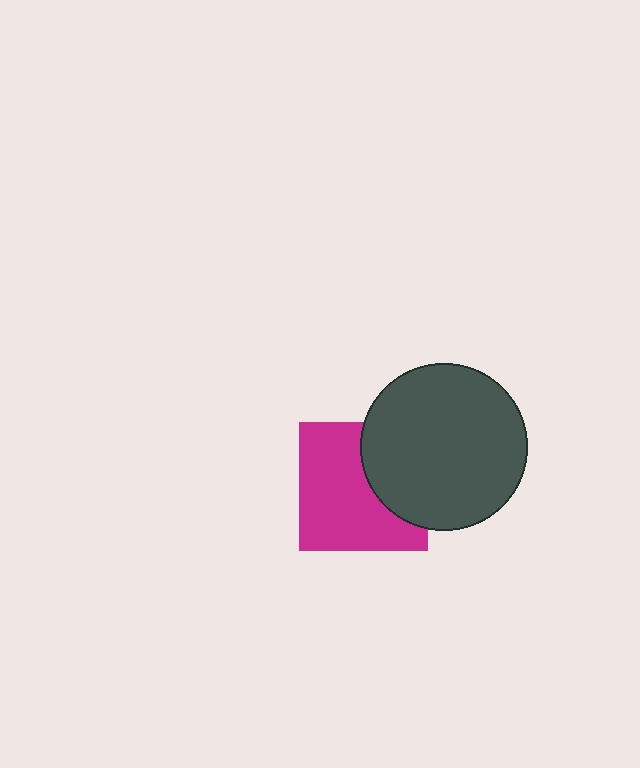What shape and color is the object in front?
The object in front is a dark gray circle.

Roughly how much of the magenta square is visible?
About half of it is visible (roughly 65%).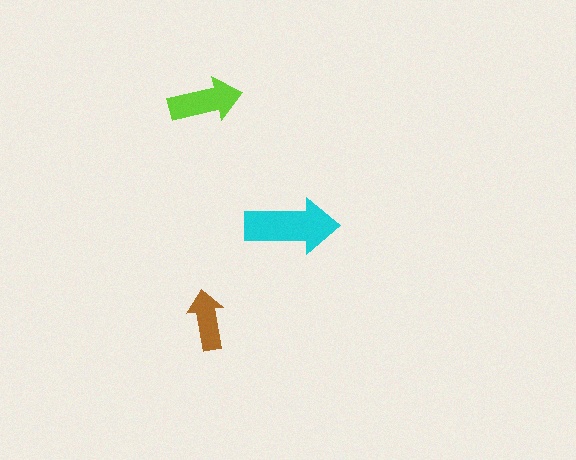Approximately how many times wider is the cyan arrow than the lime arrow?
About 1.5 times wider.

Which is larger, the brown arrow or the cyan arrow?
The cyan one.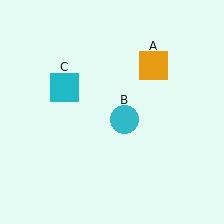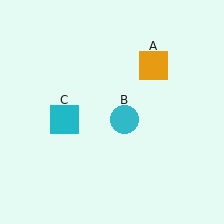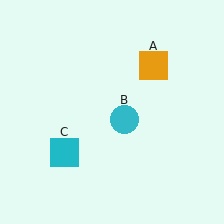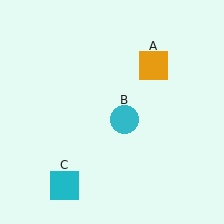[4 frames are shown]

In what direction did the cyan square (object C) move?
The cyan square (object C) moved down.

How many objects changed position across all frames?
1 object changed position: cyan square (object C).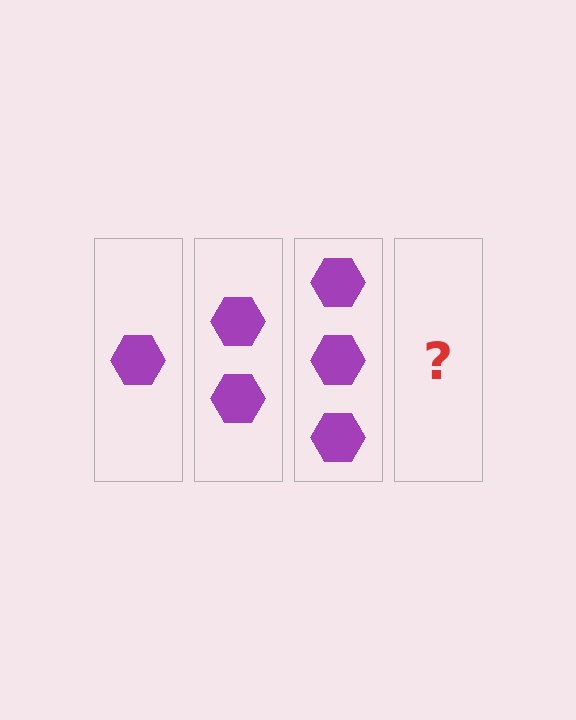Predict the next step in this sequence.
The next step is 4 hexagons.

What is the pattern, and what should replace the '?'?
The pattern is that each step adds one more hexagon. The '?' should be 4 hexagons.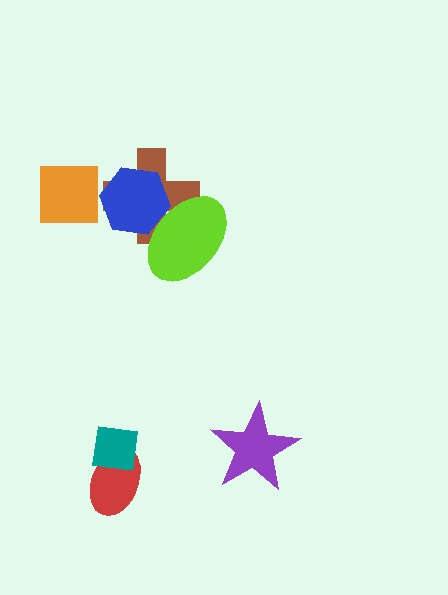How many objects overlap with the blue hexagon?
2 objects overlap with the blue hexagon.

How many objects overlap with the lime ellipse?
2 objects overlap with the lime ellipse.